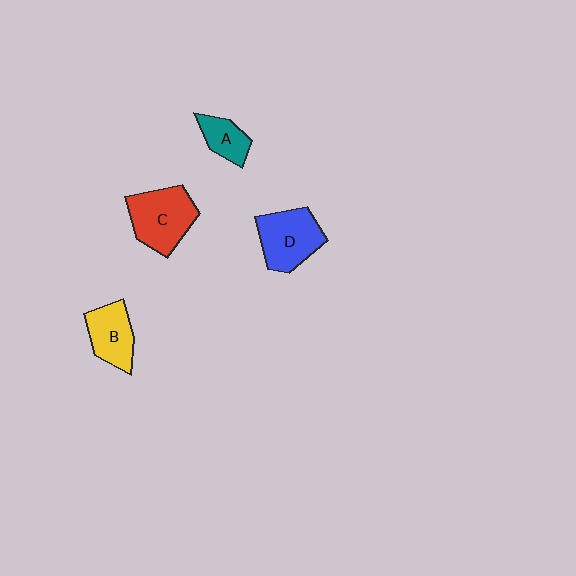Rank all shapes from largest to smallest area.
From largest to smallest: C (red), D (blue), B (yellow), A (teal).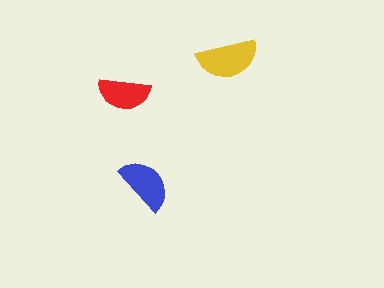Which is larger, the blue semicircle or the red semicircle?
The blue one.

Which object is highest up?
The yellow semicircle is topmost.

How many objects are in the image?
There are 3 objects in the image.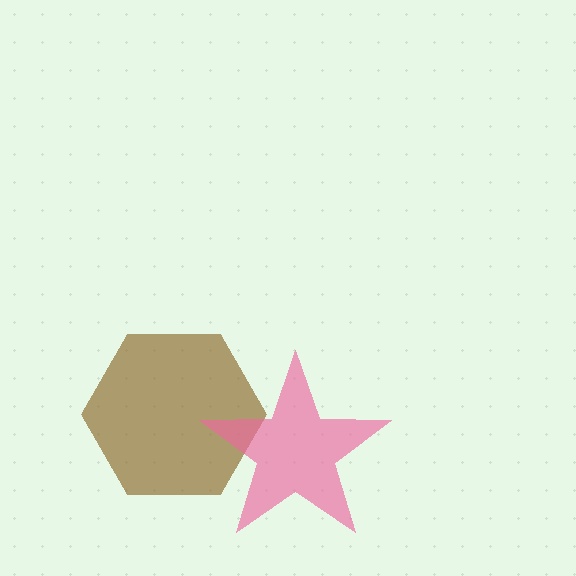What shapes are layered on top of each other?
The layered shapes are: a brown hexagon, a pink star.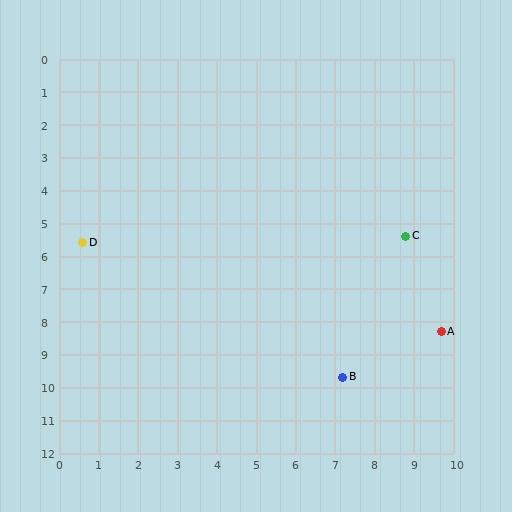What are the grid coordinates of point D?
Point D is at approximately (0.6, 5.6).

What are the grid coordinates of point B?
Point B is at approximately (7.2, 9.7).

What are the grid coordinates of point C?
Point C is at approximately (8.8, 5.4).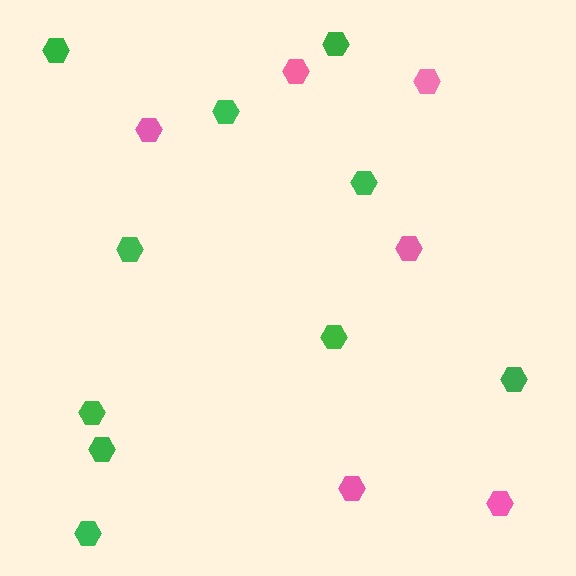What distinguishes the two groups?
There are 2 groups: one group of pink hexagons (6) and one group of green hexagons (10).